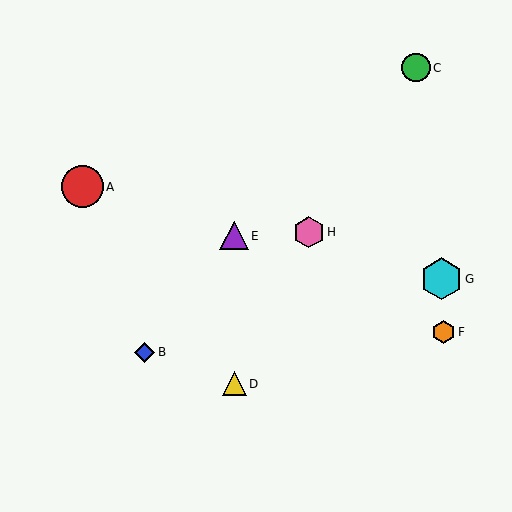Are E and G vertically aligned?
No, E is at x≈234 and G is at x≈441.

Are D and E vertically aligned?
Yes, both are at x≈234.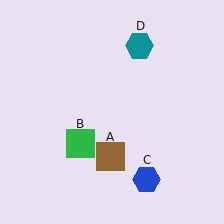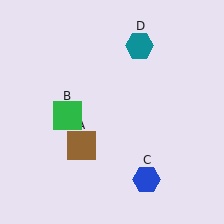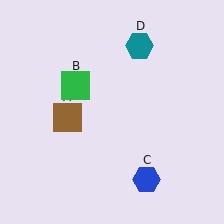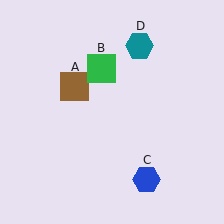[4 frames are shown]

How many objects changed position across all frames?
2 objects changed position: brown square (object A), green square (object B).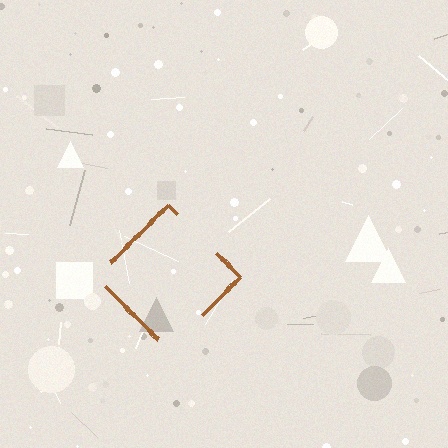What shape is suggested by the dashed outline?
The dashed outline suggests a diamond.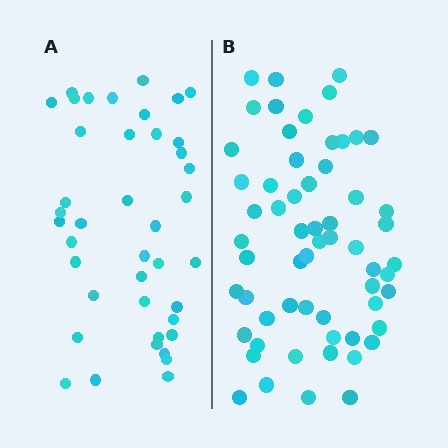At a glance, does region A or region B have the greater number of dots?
Region B (the right region) has more dots.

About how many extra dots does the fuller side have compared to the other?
Region B has approximately 20 more dots than region A.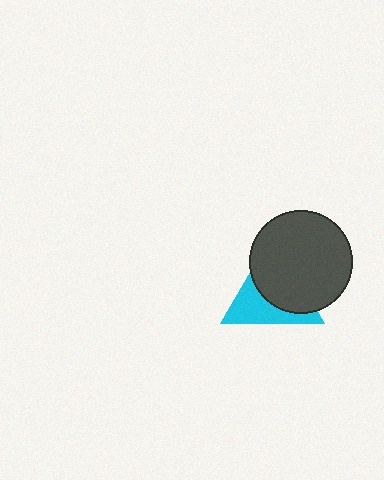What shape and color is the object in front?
The object in front is a dark gray circle.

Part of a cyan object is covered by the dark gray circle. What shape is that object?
It is a triangle.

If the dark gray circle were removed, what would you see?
You would see the complete cyan triangle.